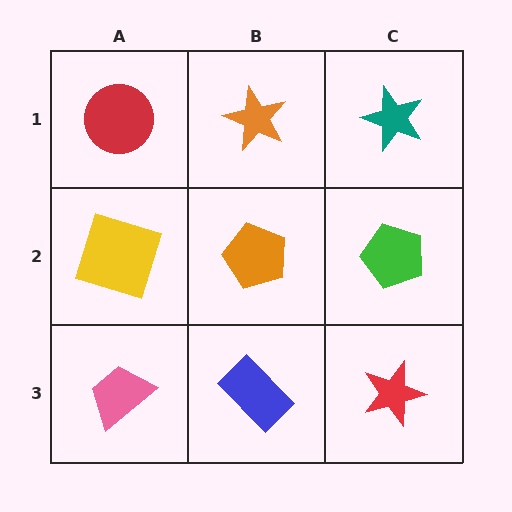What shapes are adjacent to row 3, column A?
A yellow square (row 2, column A), a blue rectangle (row 3, column B).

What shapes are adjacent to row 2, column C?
A teal star (row 1, column C), a red star (row 3, column C), an orange pentagon (row 2, column B).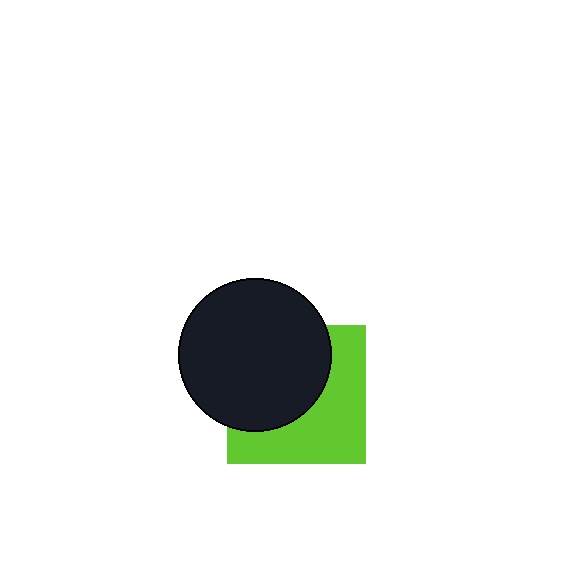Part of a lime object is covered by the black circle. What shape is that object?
It is a square.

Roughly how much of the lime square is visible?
About half of it is visible (roughly 49%).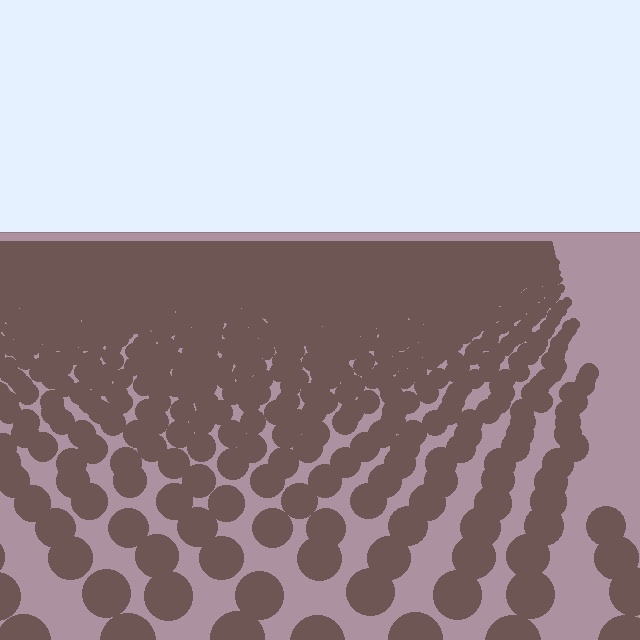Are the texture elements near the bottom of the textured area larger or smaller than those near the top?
Larger. Near the bottom, elements are closer to the viewer and appear at a bigger on-screen size.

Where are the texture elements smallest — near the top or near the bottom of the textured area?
Near the top.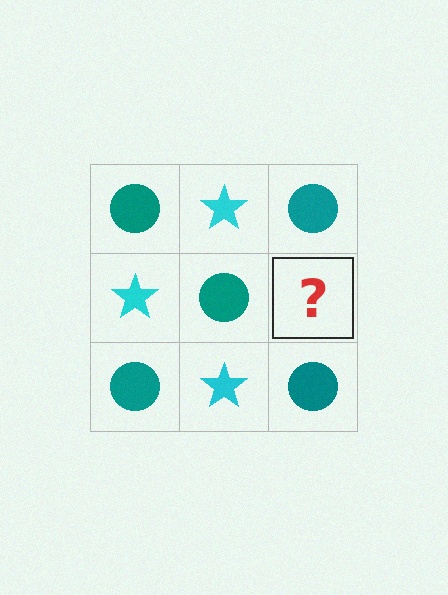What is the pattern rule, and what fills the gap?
The rule is that it alternates teal circle and cyan star in a checkerboard pattern. The gap should be filled with a cyan star.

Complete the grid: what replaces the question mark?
The question mark should be replaced with a cyan star.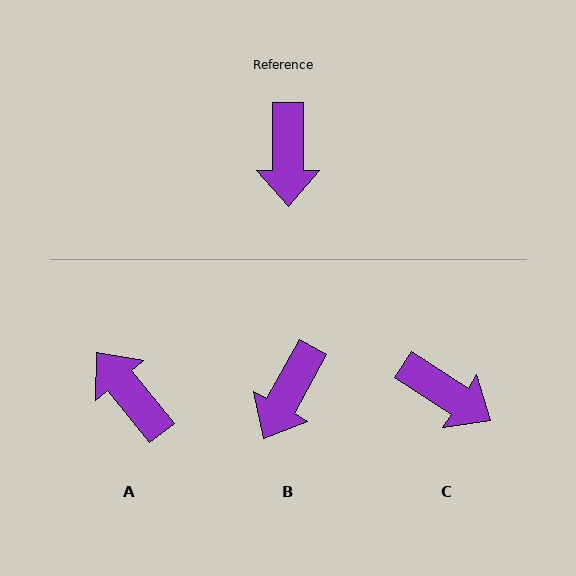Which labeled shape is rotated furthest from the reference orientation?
A, about 141 degrees away.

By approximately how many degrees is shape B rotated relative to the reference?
Approximately 29 degrees clockwise.